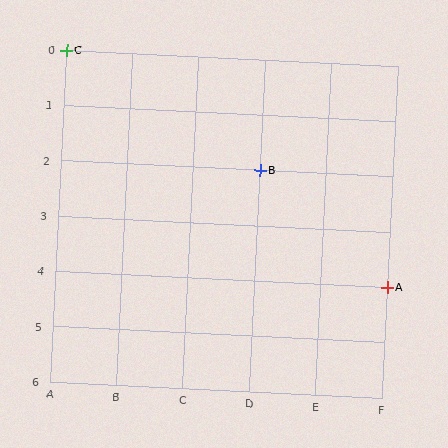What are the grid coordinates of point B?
Point B is at grid coordinates (D, 2).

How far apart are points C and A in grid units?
Points C and A are 5 columns and 4 rows apart (about 6.4 grid units diagonally).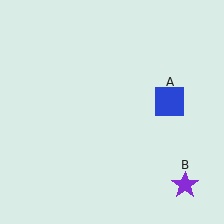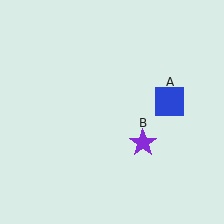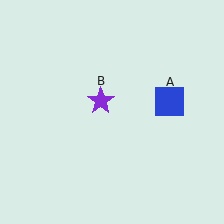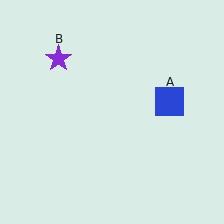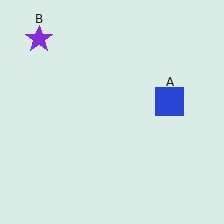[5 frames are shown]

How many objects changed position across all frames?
1 object changed position: purple star (object B).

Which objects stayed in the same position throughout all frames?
Blue square (object A) remained stationary.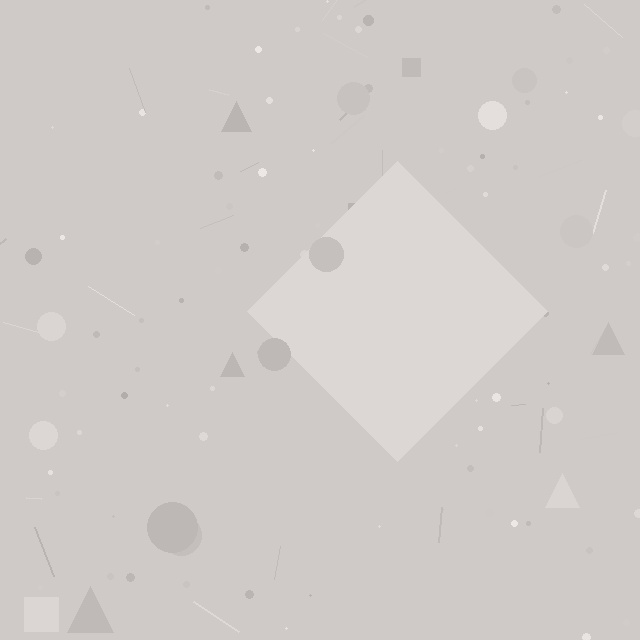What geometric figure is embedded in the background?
A diamond is embedded in the background.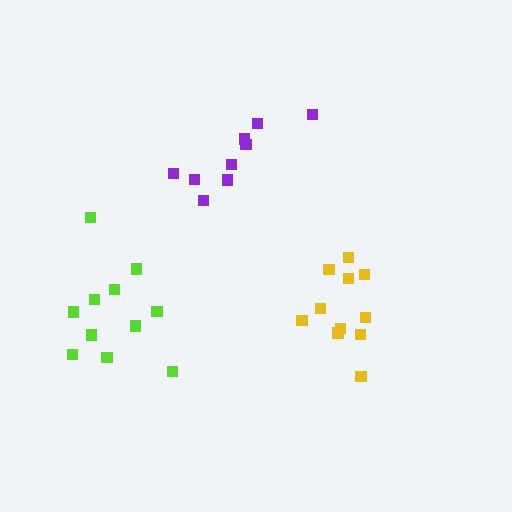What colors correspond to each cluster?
The clusters are colored: lime, yellow, purple.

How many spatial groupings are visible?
There are 3 spatial groupings.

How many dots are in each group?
Group 1: 11 dots, Group 2: 11 dots, Group 3: 9 dots (31 total).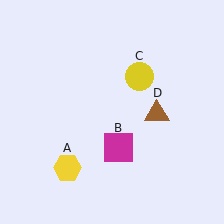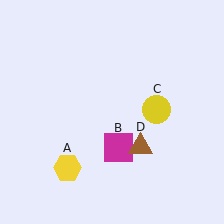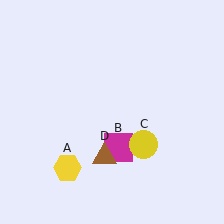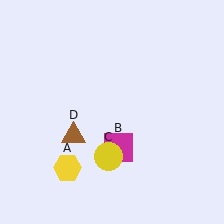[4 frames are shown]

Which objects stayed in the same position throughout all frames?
Yellow hexagon (object A) and magenta square (object B) remained stationary.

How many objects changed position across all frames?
2 objects changed position: yellow circle (object C), brown triangle (object D).